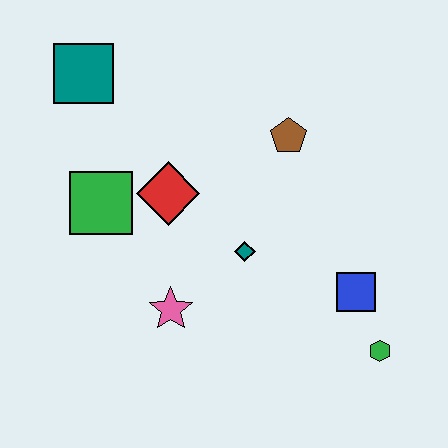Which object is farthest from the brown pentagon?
The green hexagon is farthest from the brown pentagon.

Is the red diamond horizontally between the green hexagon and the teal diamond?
No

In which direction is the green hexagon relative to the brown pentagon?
The green hexagon is below the brown pentagon.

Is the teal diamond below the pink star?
No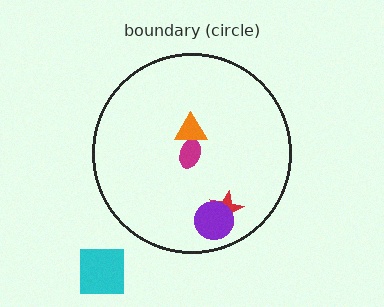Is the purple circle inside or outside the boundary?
Inside.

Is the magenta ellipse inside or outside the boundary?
Inside.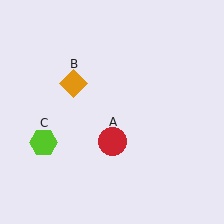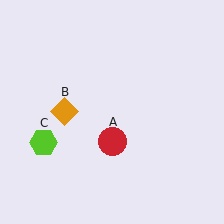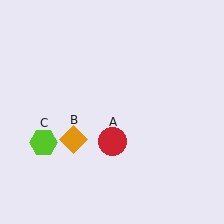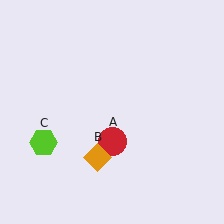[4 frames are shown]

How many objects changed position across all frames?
1 object changed position: orange diamond (object B).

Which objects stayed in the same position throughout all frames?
Red circle (object A) and lime hexagon (object C) remained stationary.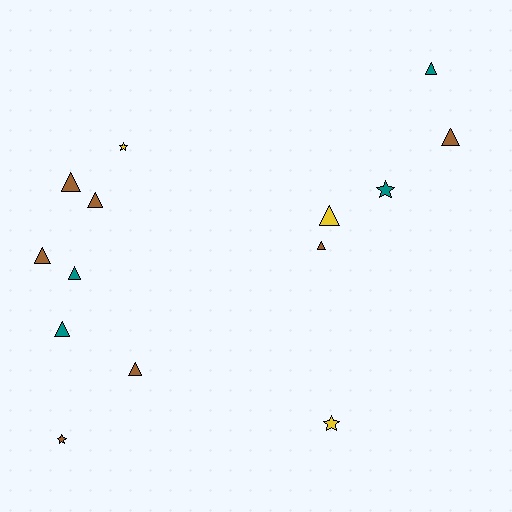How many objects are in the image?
There are 14 objects.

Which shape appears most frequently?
Triangle, with 10 objects.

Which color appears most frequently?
Brown, with 7 objects.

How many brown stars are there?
There is 1 brown star.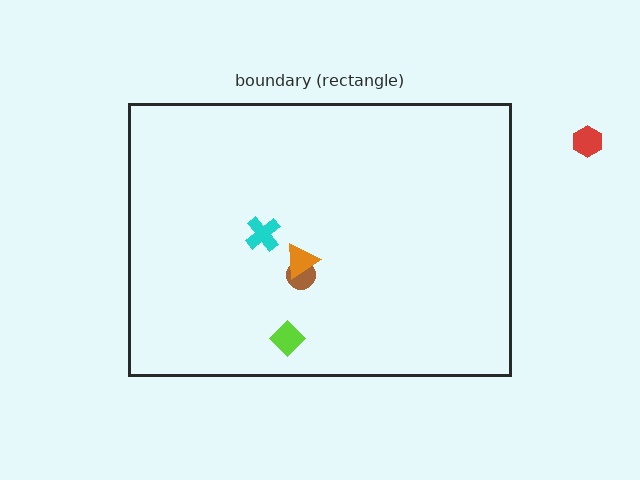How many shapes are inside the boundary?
4 inside, 1 outside.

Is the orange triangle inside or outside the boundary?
Inside.